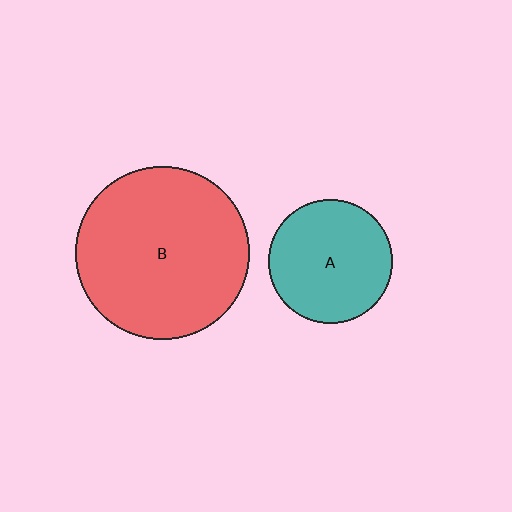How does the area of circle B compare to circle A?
Approximately 2.0 times.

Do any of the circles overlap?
No, none of the circles overlap.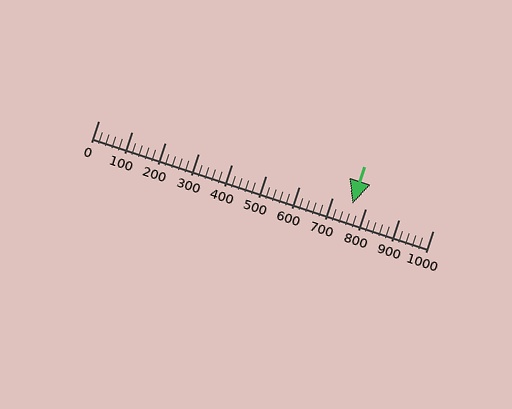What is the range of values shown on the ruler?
The ruler shows values from 0 to 1000.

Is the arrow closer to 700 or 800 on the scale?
The arrow is closer to 800.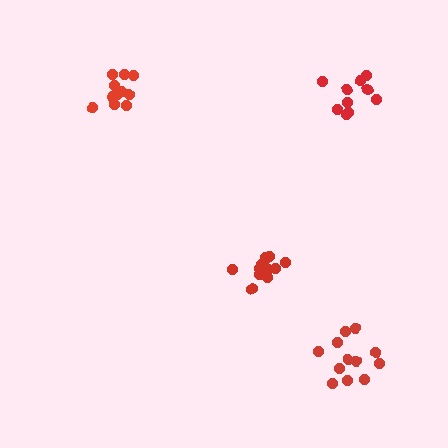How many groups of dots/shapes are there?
There are 4 groups.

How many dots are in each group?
Group 1: 13 dots, Group 2: 11 dots, Group 3: 12 dots, Group 4: 10 dots (46 total).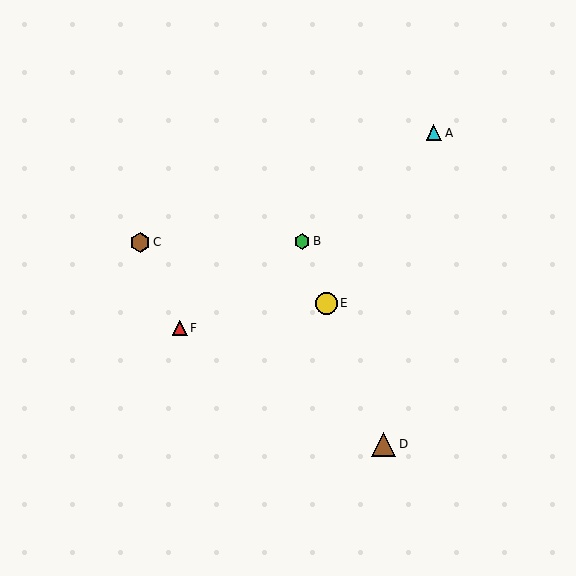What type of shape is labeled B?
Shape B is a green hexagon.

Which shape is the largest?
The brown triangle (labeled D) is the largest.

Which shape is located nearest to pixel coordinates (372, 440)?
The brown triangle (labeled D) at (384, 444) is nearest to that location.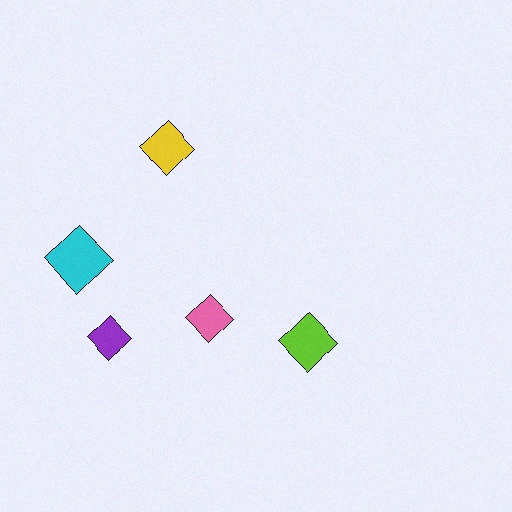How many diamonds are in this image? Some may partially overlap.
There are 5 diamonds.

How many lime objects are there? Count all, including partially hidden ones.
There is 1 lime object.